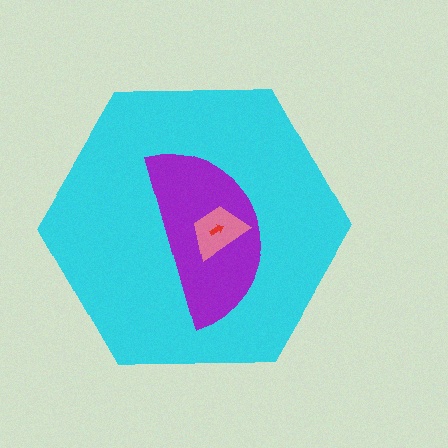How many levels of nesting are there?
4.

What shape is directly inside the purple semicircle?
The pink trapezoid.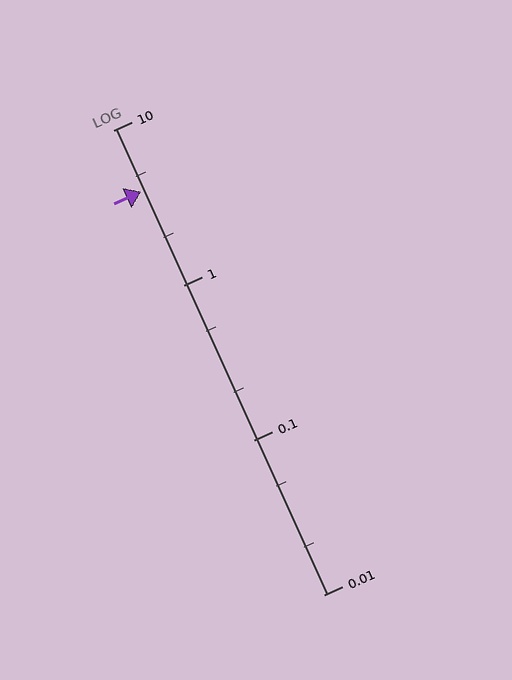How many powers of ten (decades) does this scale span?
The scale spans 3 decades, from 0.01 to 10.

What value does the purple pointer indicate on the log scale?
The pointer indicates approximately 4.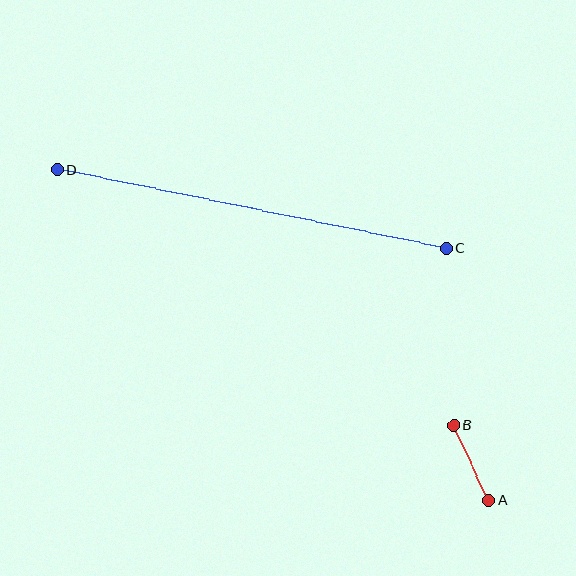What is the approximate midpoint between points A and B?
The midpoint is at approximately (471, 463) pixels.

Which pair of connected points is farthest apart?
Points C and D are farthest apart.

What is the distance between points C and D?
The distance is approximately 397 pixels.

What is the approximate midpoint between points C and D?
The midpoint is at approximately (252, 209) pixels.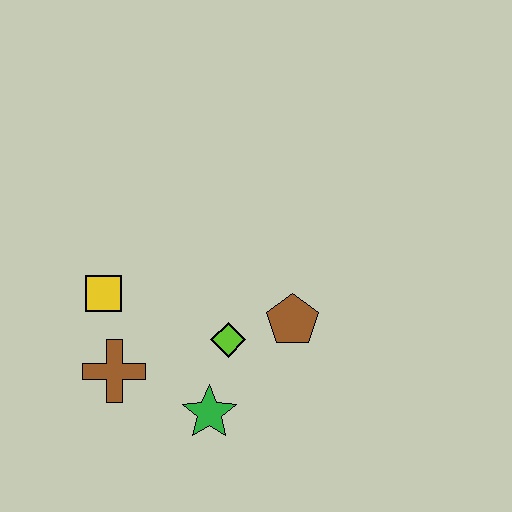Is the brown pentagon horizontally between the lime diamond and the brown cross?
No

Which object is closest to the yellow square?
The brown cross is closest to the yellow square.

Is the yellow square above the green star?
Yes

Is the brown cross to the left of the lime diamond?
Yes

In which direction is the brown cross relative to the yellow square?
The brown cross is below the yellow square.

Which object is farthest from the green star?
The yellow square is farthest from the green star.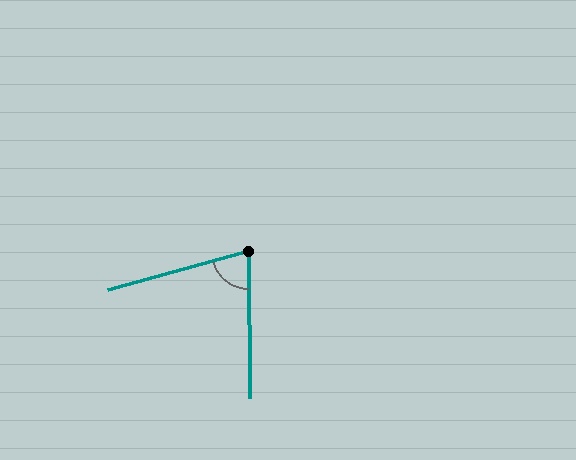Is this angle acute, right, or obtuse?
It is acute.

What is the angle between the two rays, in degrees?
Approximately 75 degrees.